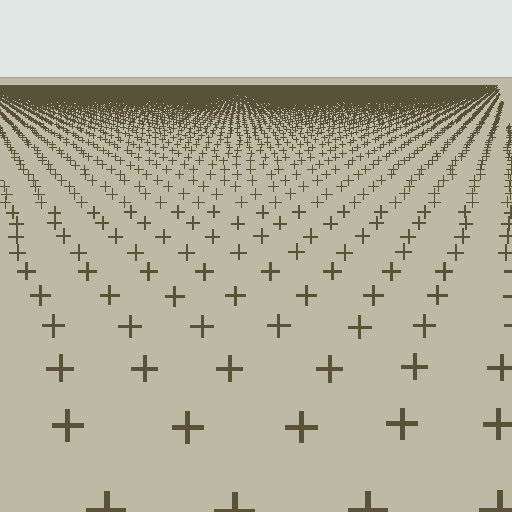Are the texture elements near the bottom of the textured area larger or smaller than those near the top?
Larger. Near the bottom, elements are closer to the viewer and appear at a bigger on-screen size.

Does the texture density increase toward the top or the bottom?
Density increases toward the top.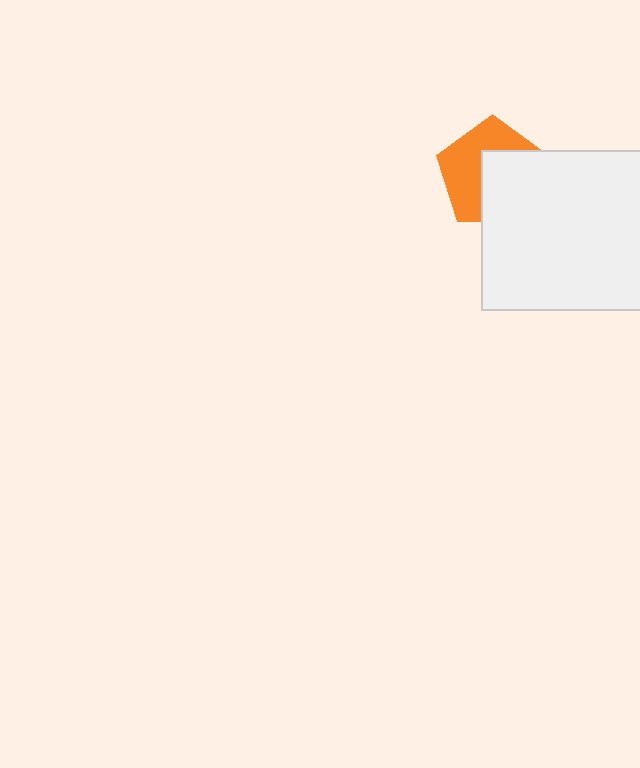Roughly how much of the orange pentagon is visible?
About half of it is visible (roughly 51%).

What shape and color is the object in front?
The object in front is a white square.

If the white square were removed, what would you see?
You would see the complete orange pentagon.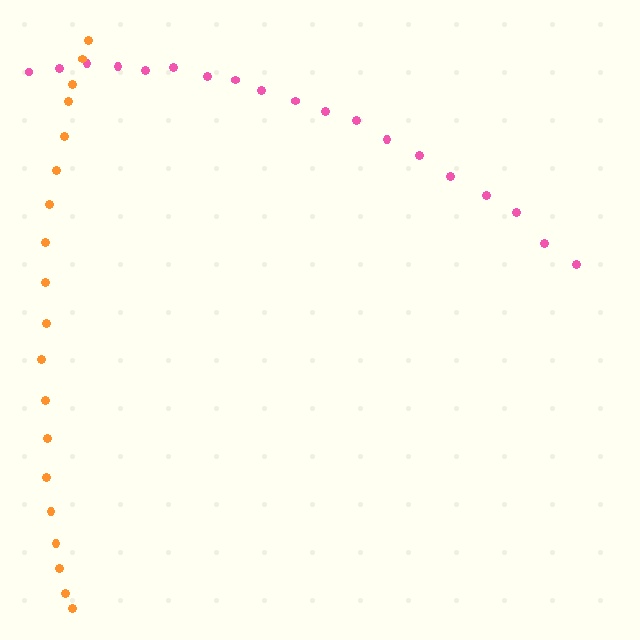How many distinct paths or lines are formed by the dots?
There are 2 distinct paths.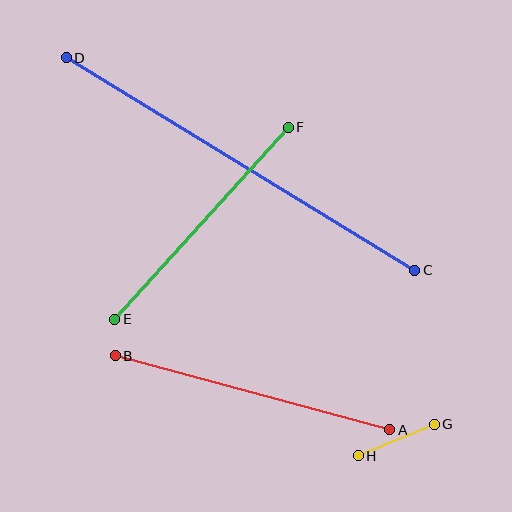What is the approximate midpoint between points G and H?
The midpoint is at approximately (396, 440) pixels.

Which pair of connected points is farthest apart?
Points C and D are farthest apart.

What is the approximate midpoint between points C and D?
The midpoint is at approximately (241, 164) pixels.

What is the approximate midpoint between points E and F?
The midpoint is at approximately (201, 223) pixels.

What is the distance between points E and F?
The distance is approximately 259 pixels.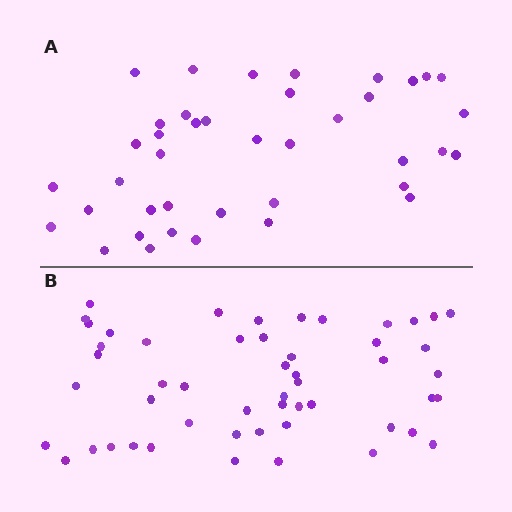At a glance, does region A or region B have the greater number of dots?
Region B (the bottom region) has more dots.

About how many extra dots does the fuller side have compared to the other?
Region B has roughly 12 or so more dots than region A.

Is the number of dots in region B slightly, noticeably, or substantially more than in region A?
Region B has noticeably more, but not dramatically so. The ratio is roughly 1.3 to 1.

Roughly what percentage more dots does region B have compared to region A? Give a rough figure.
About 30% more.